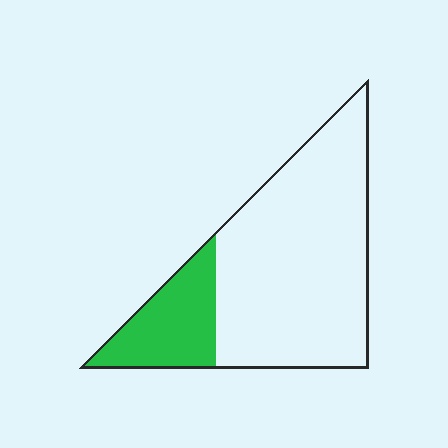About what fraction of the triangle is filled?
About one fifth (1/5).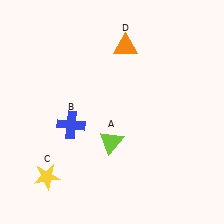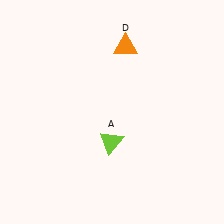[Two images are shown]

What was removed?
The blue cross (B), the yellow star (C) were removed in Image 2.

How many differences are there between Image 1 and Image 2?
There are 2 differences between the two images.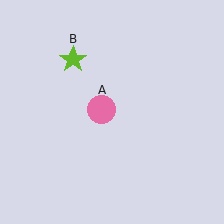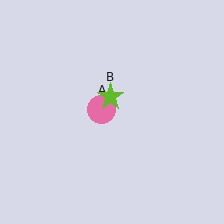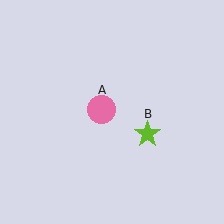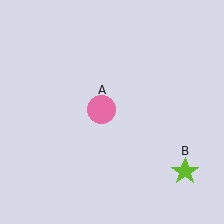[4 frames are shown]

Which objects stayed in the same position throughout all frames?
Pink circle (object A) remained stationary.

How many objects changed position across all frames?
1 object changed position: lime star (object B).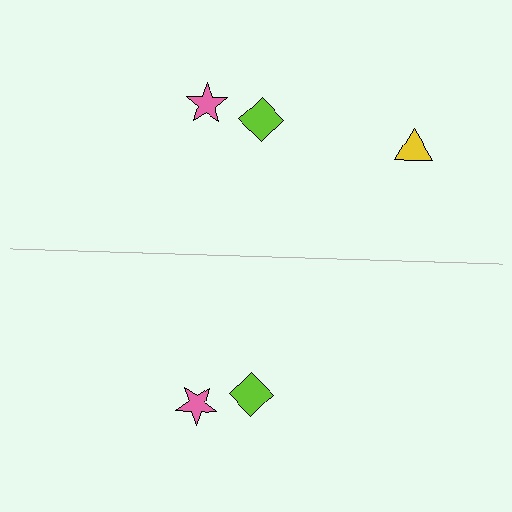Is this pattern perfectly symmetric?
No, the pattern is not perfectly symmetric. A yellow triangle is missing from the bottom side.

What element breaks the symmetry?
A yellow triangle is missing from the bottom side.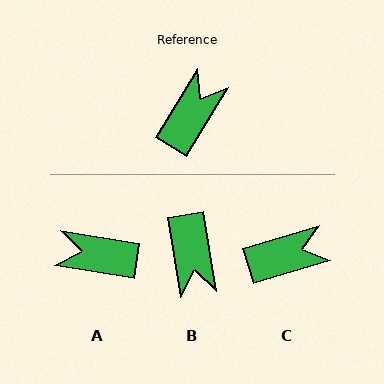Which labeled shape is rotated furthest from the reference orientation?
B, about 139 degrees away.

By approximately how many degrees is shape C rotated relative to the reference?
Approximately 41 degrees clockwise.